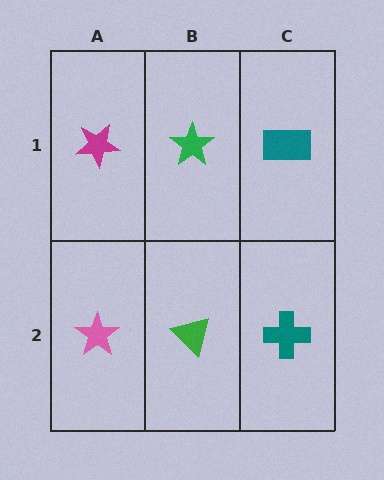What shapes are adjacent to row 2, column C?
A teal rectangle (row 1, column C), a green triangle (row 2, column B).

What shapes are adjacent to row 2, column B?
A green star (row 1, column B), a pink star (row 2, column A), a teal cross (row 2, column C).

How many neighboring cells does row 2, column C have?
2.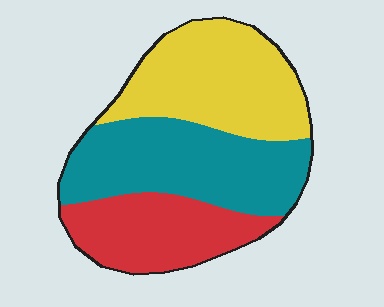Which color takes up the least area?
Red, at roughly 25%.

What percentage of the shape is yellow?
Yellow takes up between a third and a half of the shape.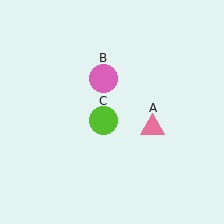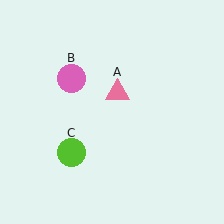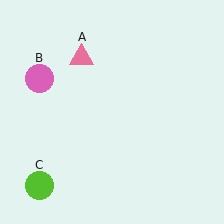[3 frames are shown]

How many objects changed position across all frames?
3 objects changed position: pink triangle (object A), pink circle (object B), lime circle (object C).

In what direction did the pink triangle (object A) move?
The pink triangle (object A) moved up and to the left.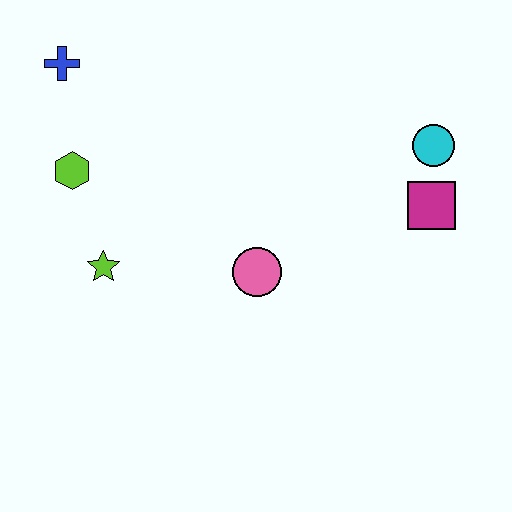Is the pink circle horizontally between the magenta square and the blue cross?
Yes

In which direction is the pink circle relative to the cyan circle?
The pink circle is to the left of the cyan circle.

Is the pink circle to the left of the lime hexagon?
No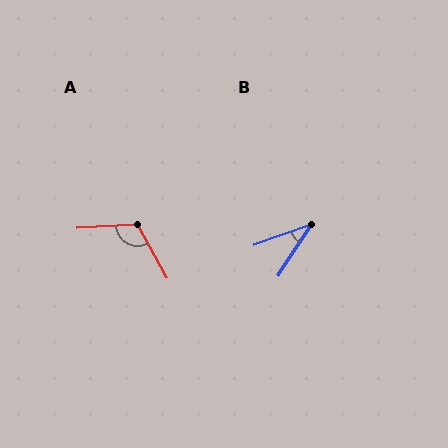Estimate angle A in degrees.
Approximately 116 degrees.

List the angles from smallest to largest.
B (37°), A (116°).